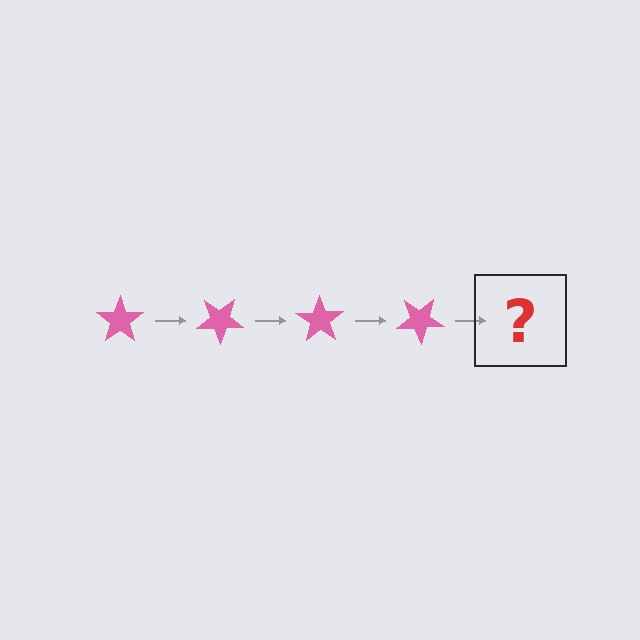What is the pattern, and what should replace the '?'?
The pattern is that the star rotates 35 degrees each step. The '?' should be a pink star rotated 140 degrees.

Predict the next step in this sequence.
The next step is a pink star rotated 140 degrees.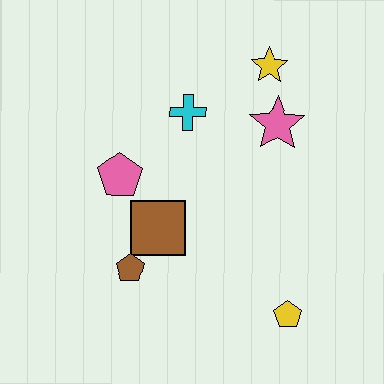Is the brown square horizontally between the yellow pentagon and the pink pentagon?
Yes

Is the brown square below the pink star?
Yes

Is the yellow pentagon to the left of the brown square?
No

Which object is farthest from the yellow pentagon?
The yellow star is farthest from the yellow pentagon.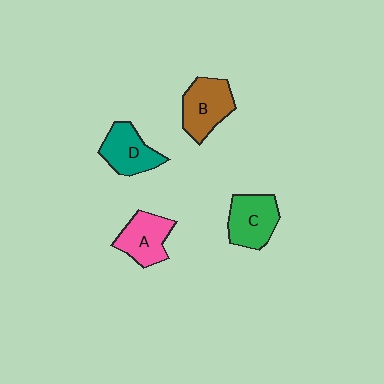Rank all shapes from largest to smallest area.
From largest to smallest: B (brown), C (green), D (teal), A (pink).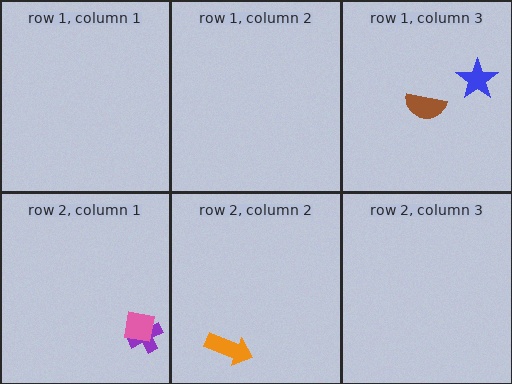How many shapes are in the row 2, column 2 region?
1.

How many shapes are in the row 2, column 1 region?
2.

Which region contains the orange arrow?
The row 2, column 2 region.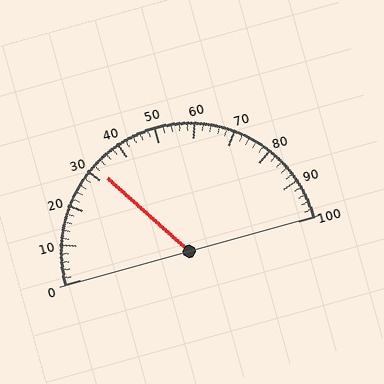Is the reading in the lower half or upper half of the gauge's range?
The reading is in the lower half of the range (0 to 100).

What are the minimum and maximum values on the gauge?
The gauge ranges from 0 to 100.